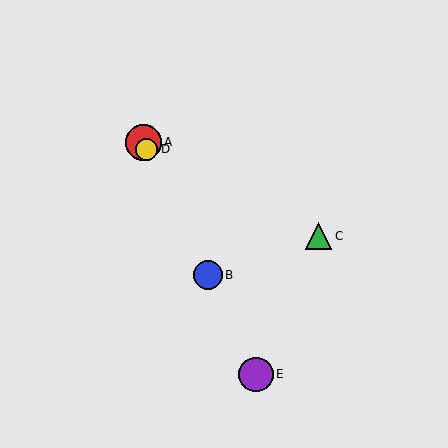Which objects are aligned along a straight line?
Objects A, B, D, E are aligned along a straight line.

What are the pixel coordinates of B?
Object B is at (208, 275).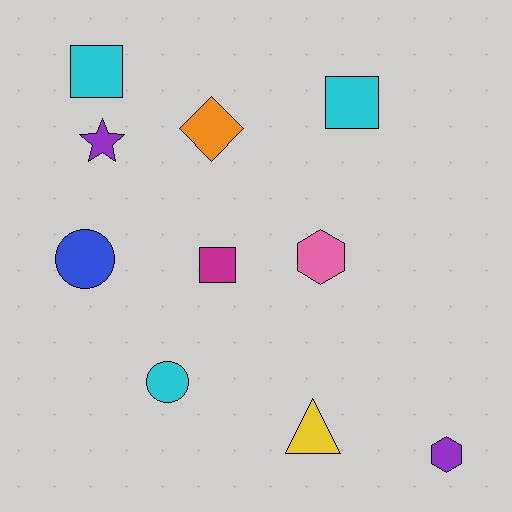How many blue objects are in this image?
There is 1 blue object.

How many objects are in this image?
There are 10 objects.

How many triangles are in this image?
There is 1 triangle.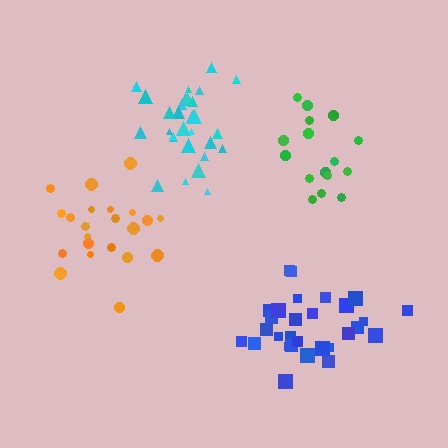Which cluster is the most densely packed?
Orange.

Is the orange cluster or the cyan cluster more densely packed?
Orange.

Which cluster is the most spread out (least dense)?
Green.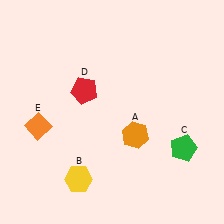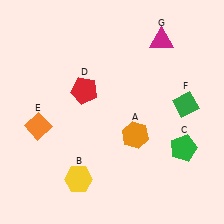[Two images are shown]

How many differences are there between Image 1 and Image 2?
There are 2 differences between the two images.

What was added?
A green diamond (F), a magenta triangle (G) were added in Image 2.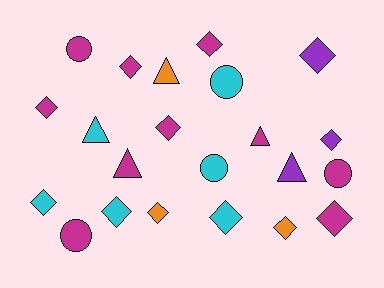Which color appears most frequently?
Magenta, with 10 objects.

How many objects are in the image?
There are 22 objects.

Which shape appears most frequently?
Diamond, with 12 objects.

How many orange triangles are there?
There is 1 orange triangle.